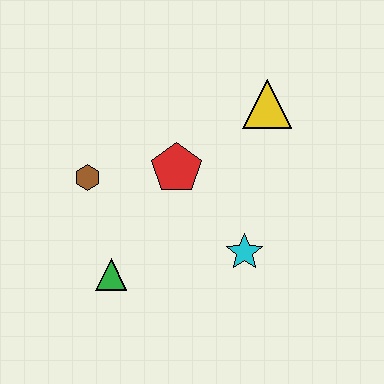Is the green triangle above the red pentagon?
No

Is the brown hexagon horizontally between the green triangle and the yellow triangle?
No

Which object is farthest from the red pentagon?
The green triangle is farthest from the red pentagon.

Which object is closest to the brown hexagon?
The red pentagon is closest to the brown hexagon.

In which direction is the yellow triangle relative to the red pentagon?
The yellow triangle is to the right of the red pentagon.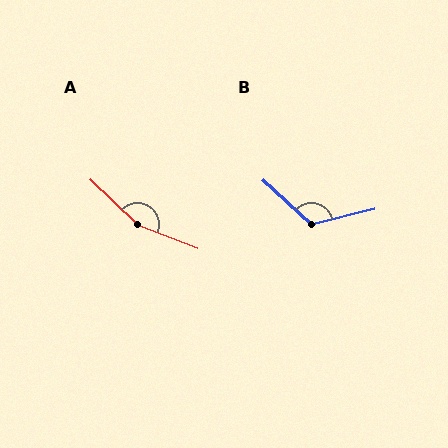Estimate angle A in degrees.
Approximately 158 degrees.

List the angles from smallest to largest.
B (124°), A (158°).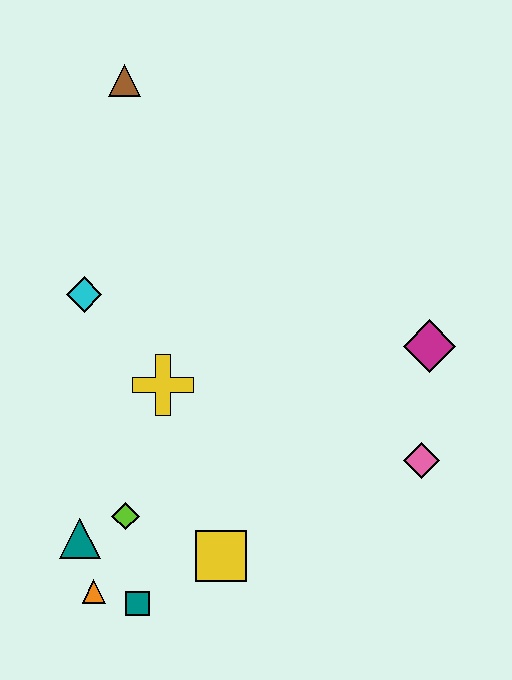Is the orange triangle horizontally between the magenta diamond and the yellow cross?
No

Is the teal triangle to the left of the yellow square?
Yes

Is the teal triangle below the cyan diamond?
Yes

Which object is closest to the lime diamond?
The teal triangle is closest to the lime diamond.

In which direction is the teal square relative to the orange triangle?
The teal square is to the right of the orange triangle.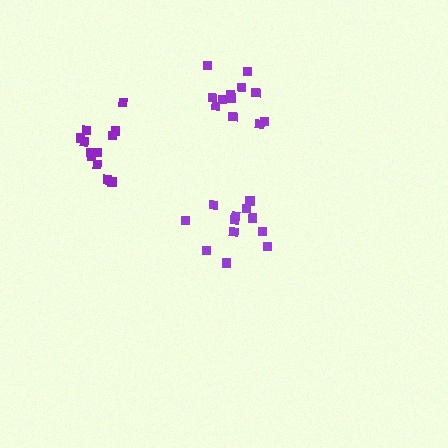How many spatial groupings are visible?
There are 3 spatial groupings.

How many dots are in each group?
Group 1: 12 dots, Group 2: 12 dots, Group 3: 12 dots (36 total).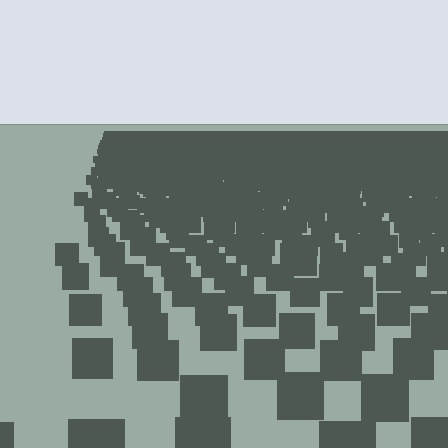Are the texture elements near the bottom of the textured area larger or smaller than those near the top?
Larger. Near the bottom, elements are closer to the viewer and appear at a bigger on-screen size.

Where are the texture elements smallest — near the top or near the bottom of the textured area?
Near the top.